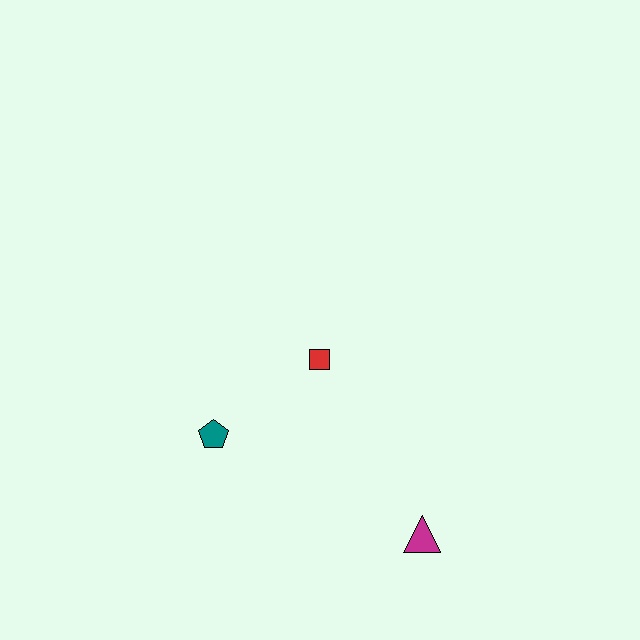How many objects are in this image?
There are 3 objects.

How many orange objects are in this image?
There are no orange objects.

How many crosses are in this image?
There are no crosses.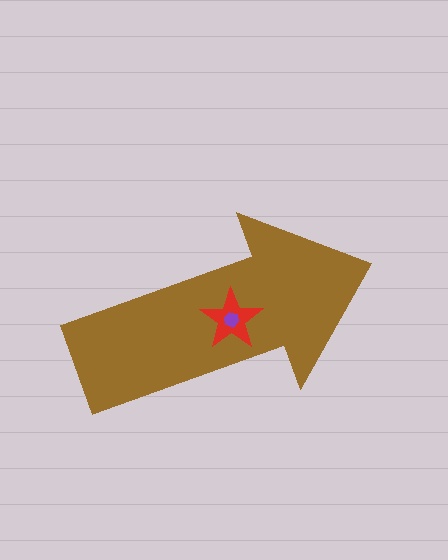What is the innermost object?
The purple hexagon.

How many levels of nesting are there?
3.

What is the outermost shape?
The brown arrow.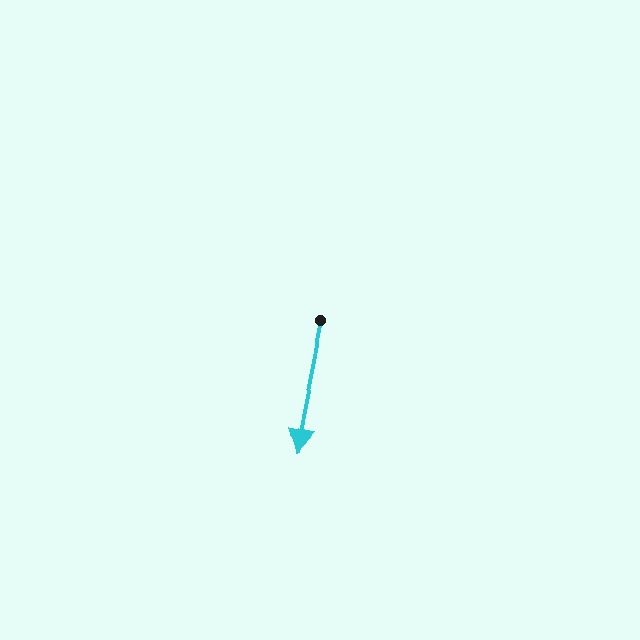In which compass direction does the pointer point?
South.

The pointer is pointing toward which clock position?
Roughly 6 o'clock.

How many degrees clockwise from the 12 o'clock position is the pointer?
Approximately 191 degrees.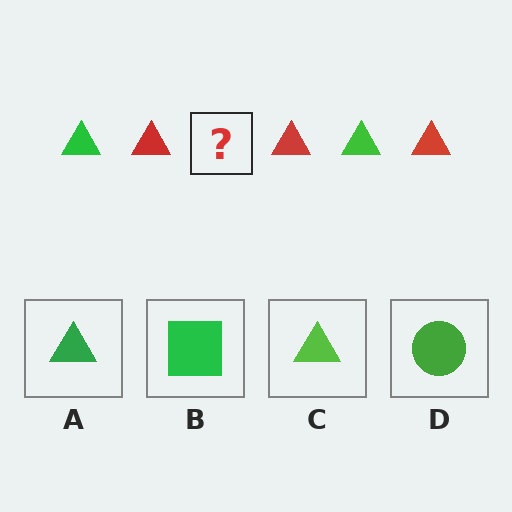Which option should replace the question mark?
Option A.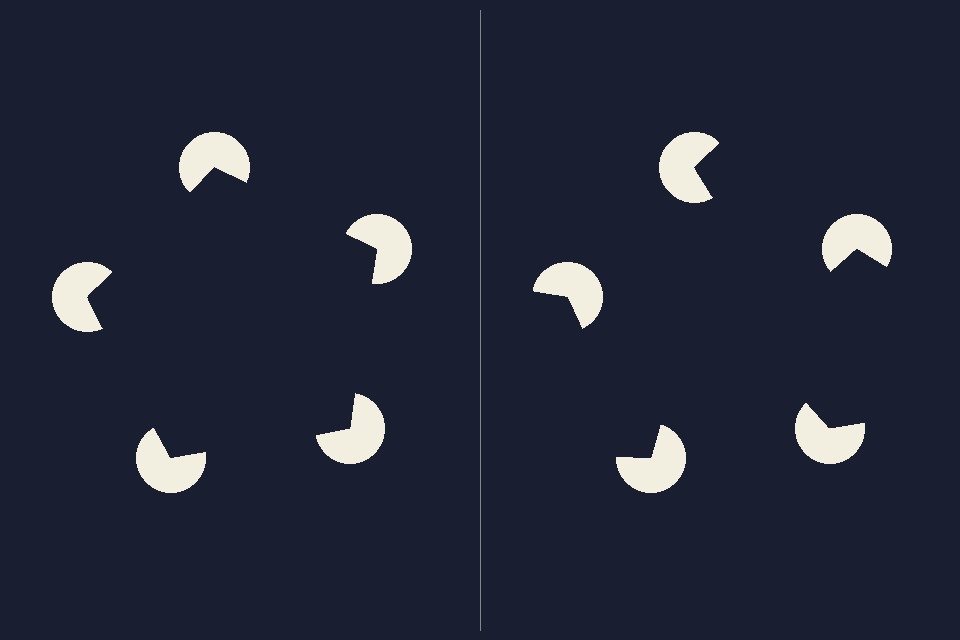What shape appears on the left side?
An illusory pentagon.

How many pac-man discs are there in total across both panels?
10 — 5 on each side.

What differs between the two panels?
The pac-man discs are positioned identically on both sides; only the wedge orientations differ. On the left they align to a pentagon; on the right they are misaligned.